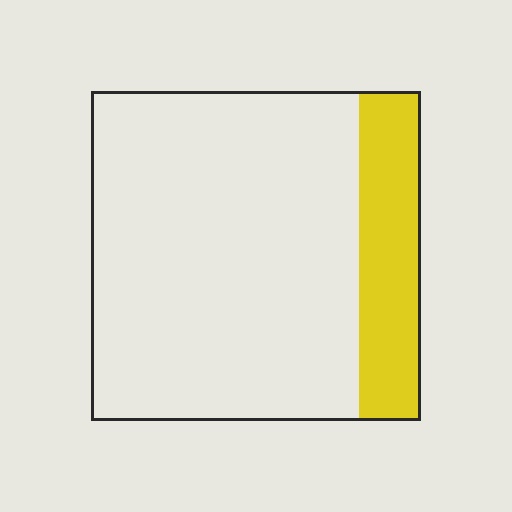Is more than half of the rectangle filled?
No.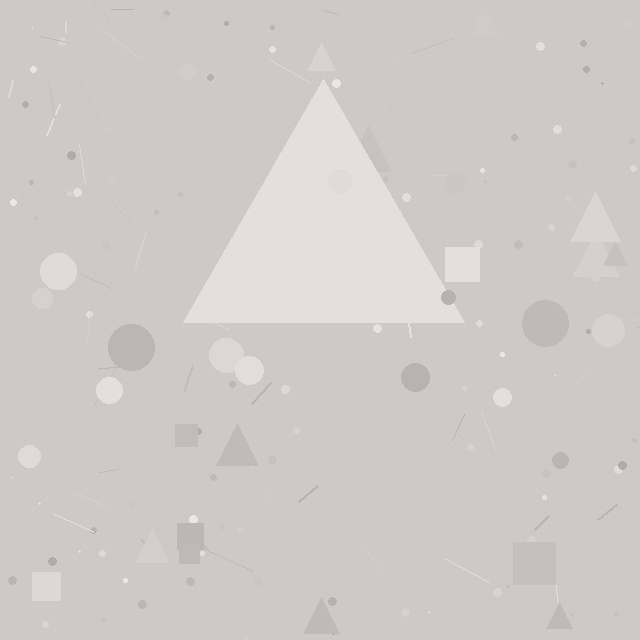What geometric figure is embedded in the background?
A triangle is embedded in the background.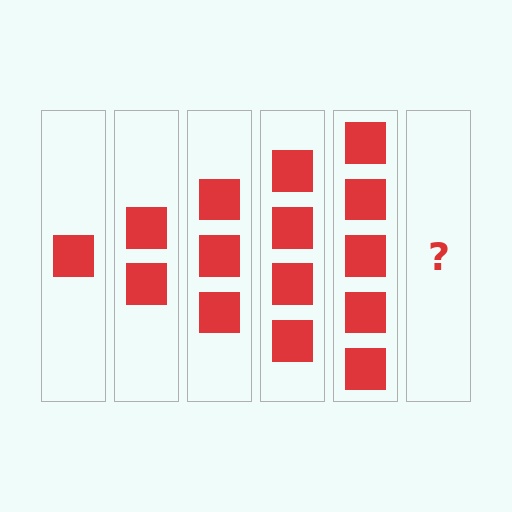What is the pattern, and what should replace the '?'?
The pattern is that each step adds one more square. The '?' should be 6 squares.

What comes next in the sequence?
The next element should be 6 squares.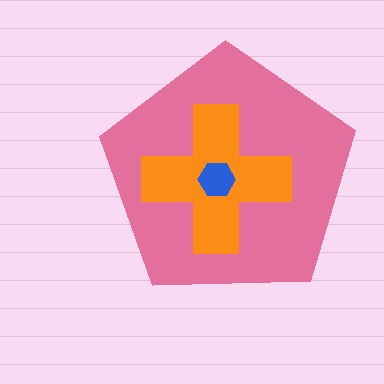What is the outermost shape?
The pink pentagon.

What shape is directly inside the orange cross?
The blue hexagon.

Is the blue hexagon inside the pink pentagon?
Yes.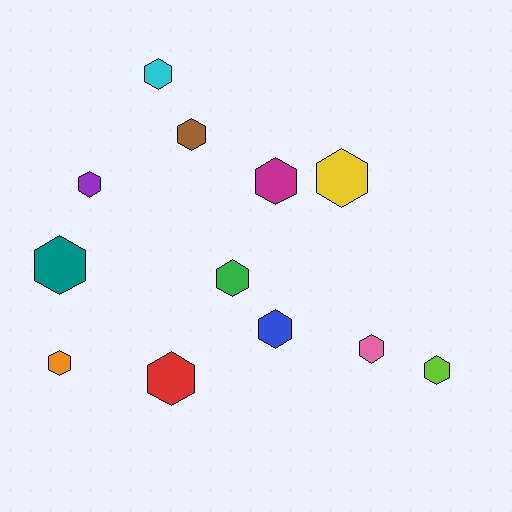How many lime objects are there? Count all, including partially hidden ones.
There is 1 lime object.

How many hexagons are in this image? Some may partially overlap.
There are 12 hexagons.